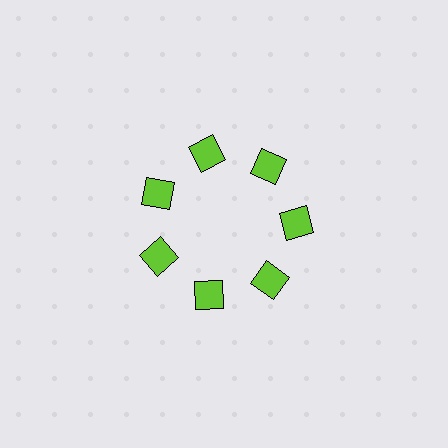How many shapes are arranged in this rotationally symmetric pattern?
There are 7 shapes, arranged in 7 groups of 1.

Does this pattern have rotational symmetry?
Yes, this pattern has 7-fold rotational symmetry. It looks the same after rotating 51 degrees around the center.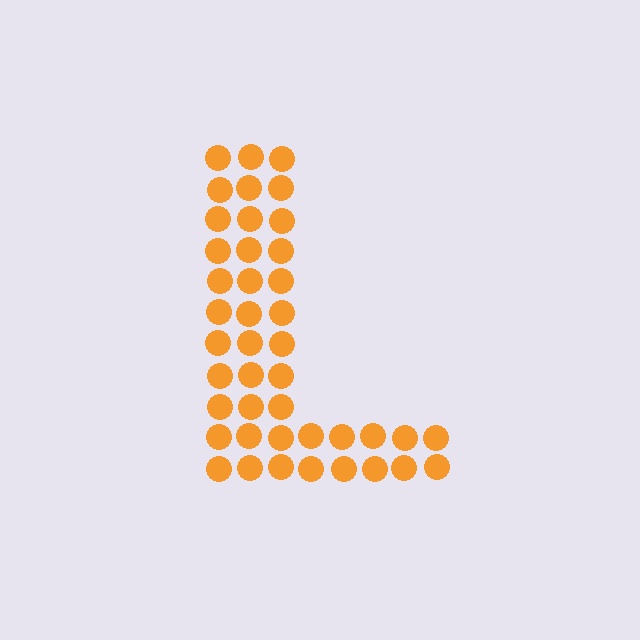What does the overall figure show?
The overall figure shows the letter L.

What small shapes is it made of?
It is made of small circles.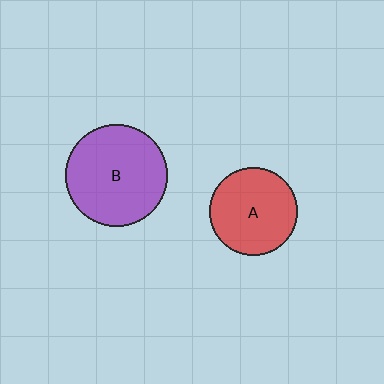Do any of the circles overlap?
No, none of the circles overlap.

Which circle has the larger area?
Circle B (purple).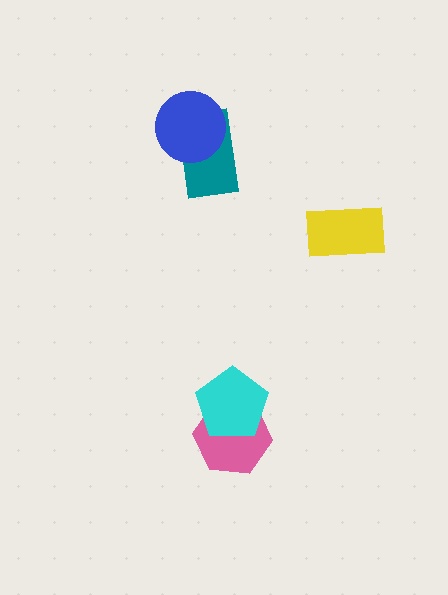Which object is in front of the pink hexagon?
The cyan pentagon is in front of the pink hexagon.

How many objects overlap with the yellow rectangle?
0 objects overlap with the yellow rectangle.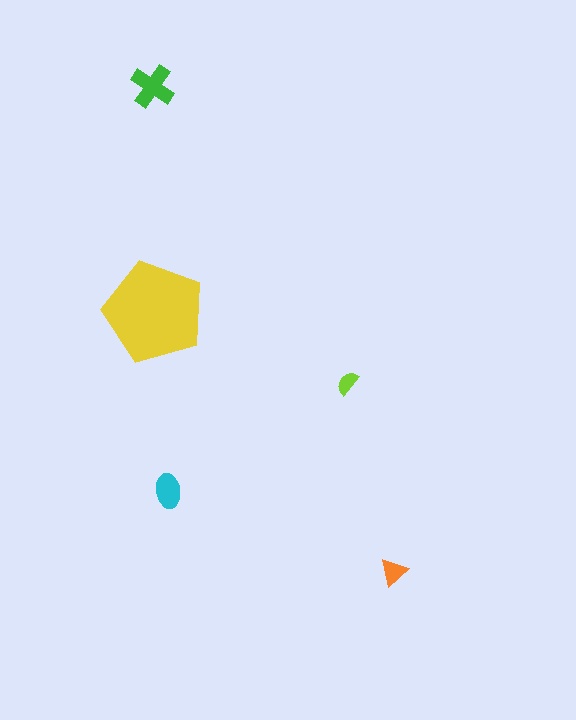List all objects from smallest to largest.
The lime semicircle, the orange triangle, the cyan ellipse, the green cross, the yellow pentagon.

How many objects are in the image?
There are 5 objects in the image.